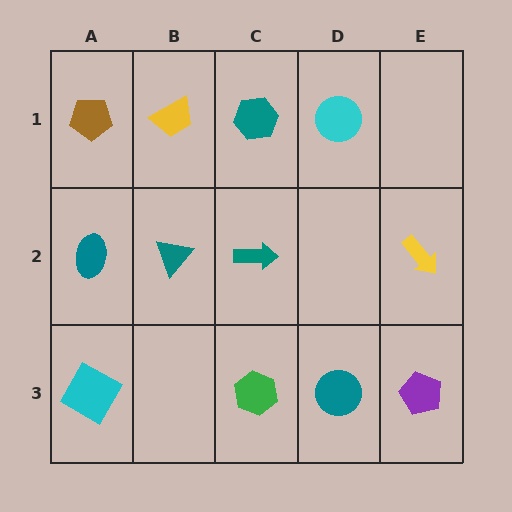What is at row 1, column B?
A yellow trapezoid.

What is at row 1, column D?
A cyan circle.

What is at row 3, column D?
A teal circle.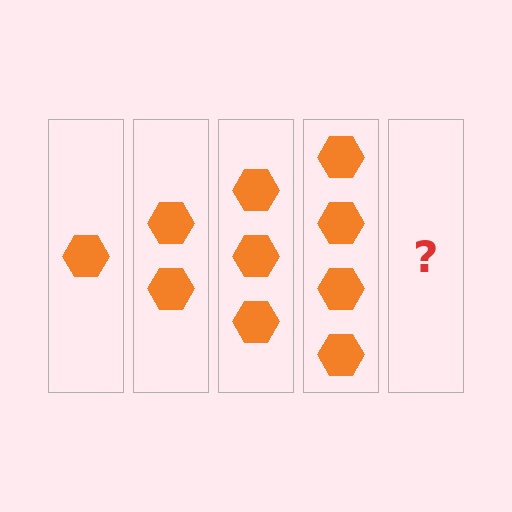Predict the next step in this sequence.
The next step is 5 hexagons.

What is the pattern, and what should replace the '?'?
The pattern is that each step adds one more hexagon. The '?' should be 5 hexagons.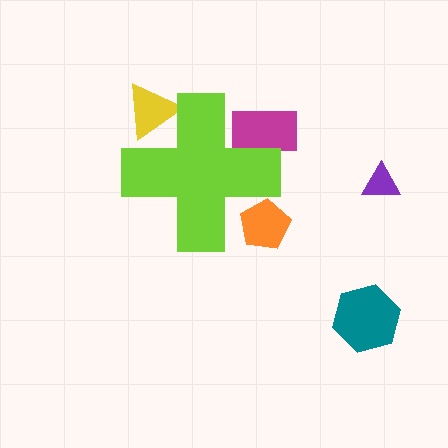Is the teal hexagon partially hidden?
No, the teal hexagon is fully visible.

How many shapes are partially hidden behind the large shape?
3 shapes are partially hidden.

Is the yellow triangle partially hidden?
Yes, the yellow triangle is partially hidden behind the lime cross.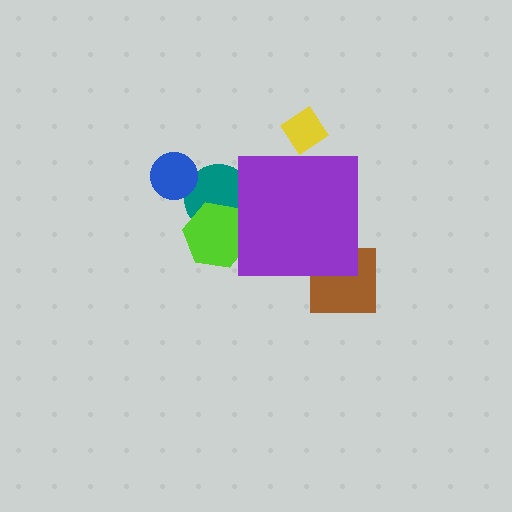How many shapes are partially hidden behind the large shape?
4 shapes are partially hidden.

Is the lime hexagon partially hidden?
Yes, the lime hexagon is partially hidden behind the purple square.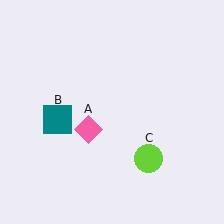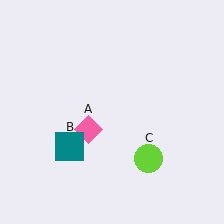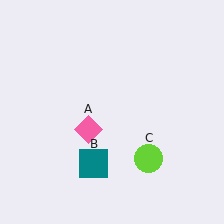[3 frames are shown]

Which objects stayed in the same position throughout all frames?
Pink diamond (object A) and lime circle (object C) remained stationary.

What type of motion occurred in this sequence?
The teal square (object B) rotated counterclockwise around the center of the scene.